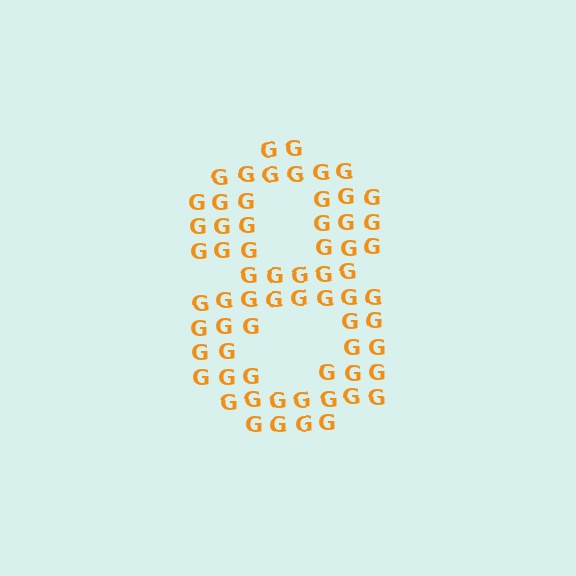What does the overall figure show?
The overall figure shows the digit 8.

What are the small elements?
The small elements are letter G's.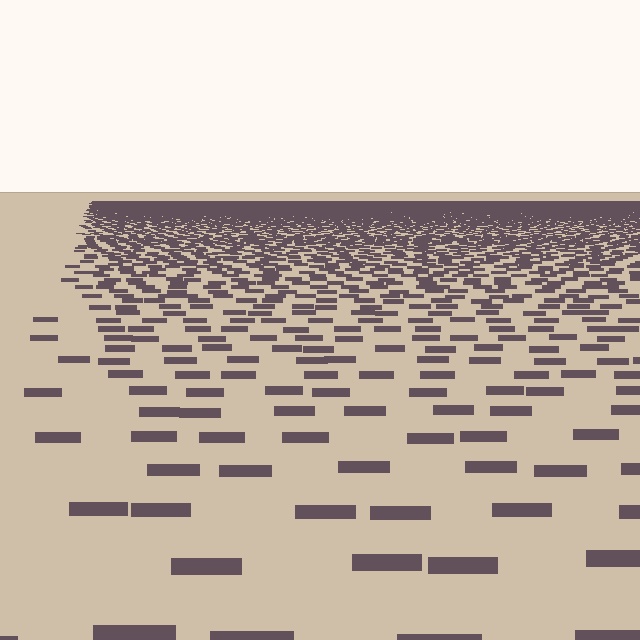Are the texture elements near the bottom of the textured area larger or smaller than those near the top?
Larger. Near the bottom, elements are closer to the viewer and appear at a bigger on-screen size.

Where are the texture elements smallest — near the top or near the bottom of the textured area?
Near the top.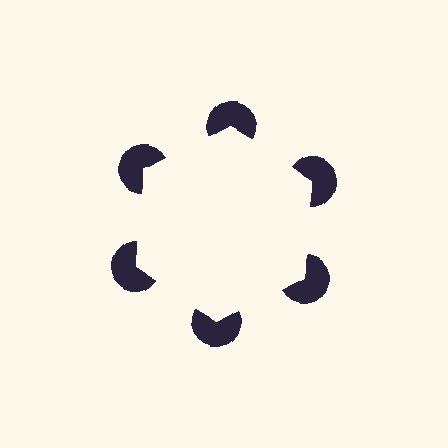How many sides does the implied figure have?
6 sides.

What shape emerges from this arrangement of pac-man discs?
An illusory hexagon — its edges are inferred from the aligned wedge cuts in the pac-man discs, not physically drawn.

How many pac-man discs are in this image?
There are 6 — one at each vertex of the illusory hexagon.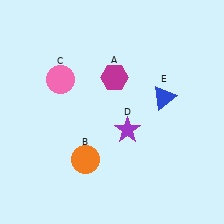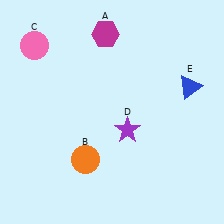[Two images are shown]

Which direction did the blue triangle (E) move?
The blue triangle (E) moved right.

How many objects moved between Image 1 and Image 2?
3 objects moved between the two images.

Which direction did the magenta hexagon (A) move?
The magenta hexagon (A) moved up.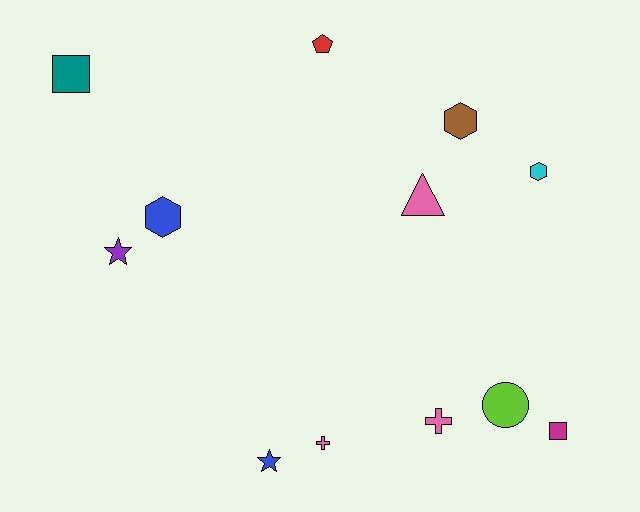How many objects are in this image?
There are 12 objects.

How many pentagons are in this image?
There is 1 pentagon.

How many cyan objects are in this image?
There is 1 cyan object.